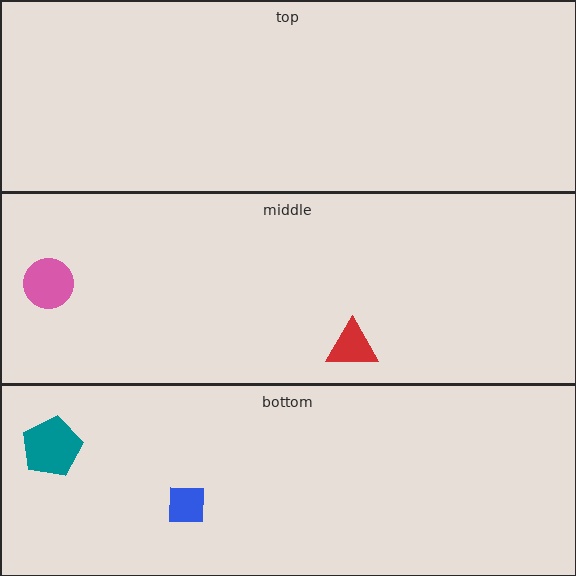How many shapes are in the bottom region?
2.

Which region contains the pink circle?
The middle region.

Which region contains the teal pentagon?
The bottom region.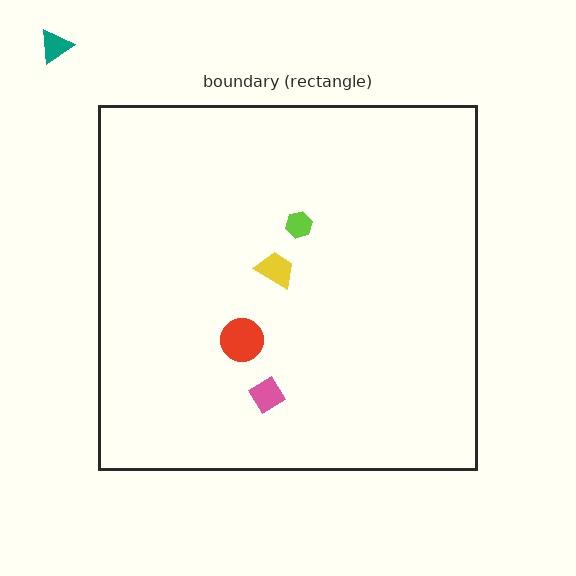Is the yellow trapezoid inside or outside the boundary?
Inside.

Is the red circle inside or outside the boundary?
Inside.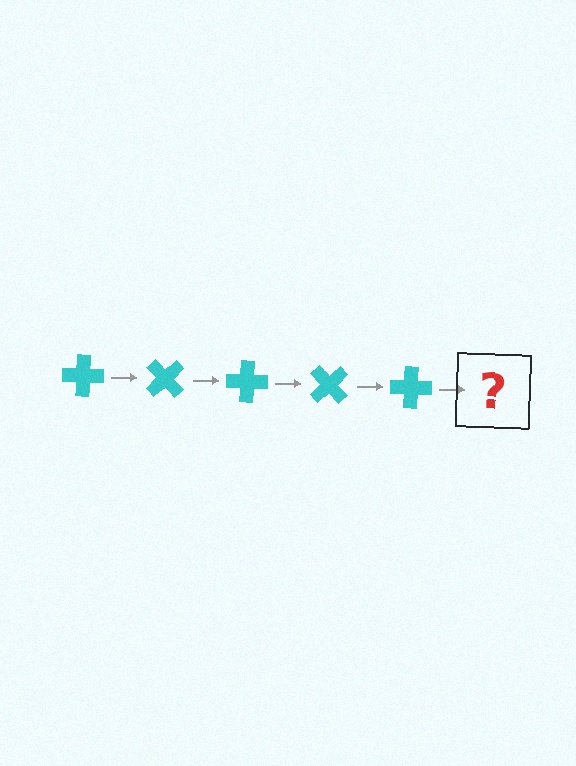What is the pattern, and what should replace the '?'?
The pattern is that the cross rotates 45 degrees each step. The '?' should be a cyan cross rotated 225 degrees.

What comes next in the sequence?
The next element should be a cyan cross rotated 225 degrees.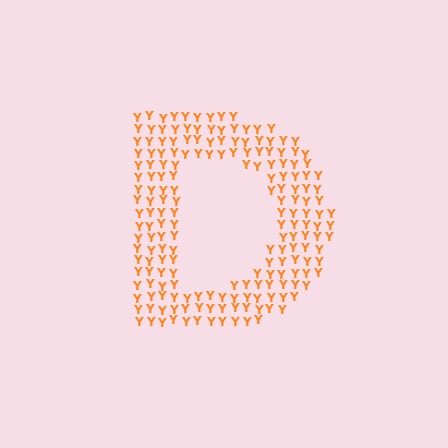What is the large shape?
The large shape is the letter D.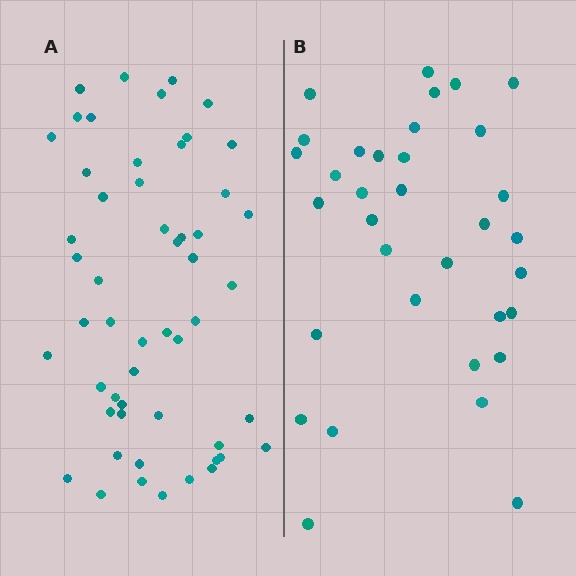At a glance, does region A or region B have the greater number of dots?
Region A (the left region) has more dots.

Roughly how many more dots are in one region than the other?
Region A has approximately 20 more dots than region B.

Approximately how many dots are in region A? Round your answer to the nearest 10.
About 50 dots. (The exact count is 53, which rounds to 50.)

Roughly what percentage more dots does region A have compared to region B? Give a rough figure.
About 55% more.